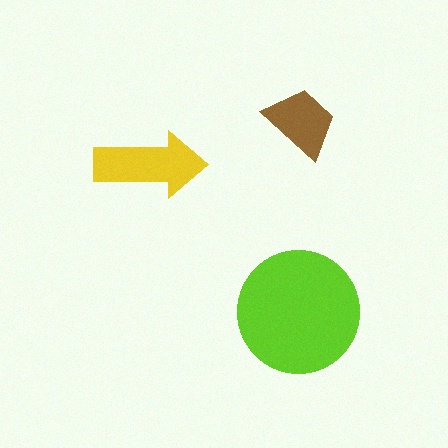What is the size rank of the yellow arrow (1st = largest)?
2nd.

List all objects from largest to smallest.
The lime circle, the yellow arrow, the brown trapezoid.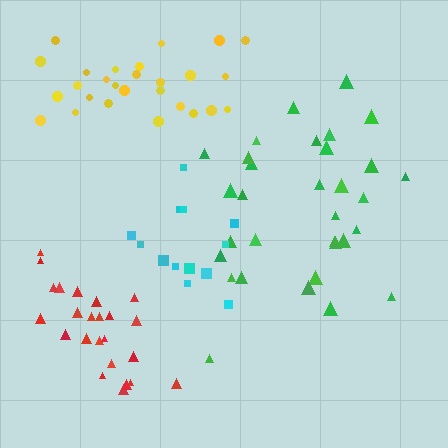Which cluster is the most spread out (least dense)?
Green.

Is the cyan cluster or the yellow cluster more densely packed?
Yellow.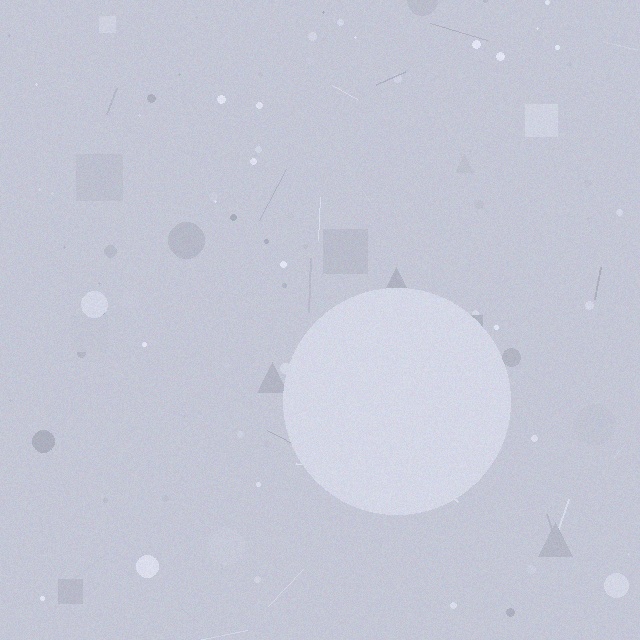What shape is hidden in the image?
A circle is hidden in the image.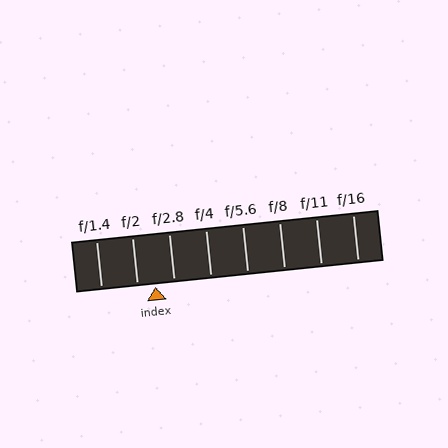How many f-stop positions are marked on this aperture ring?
There are 8 f-stop positions marked.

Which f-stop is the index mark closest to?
The index mark is closest to f/2.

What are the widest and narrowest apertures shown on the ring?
The widest aperture shown is f/1.4 and the narrowest is f/16.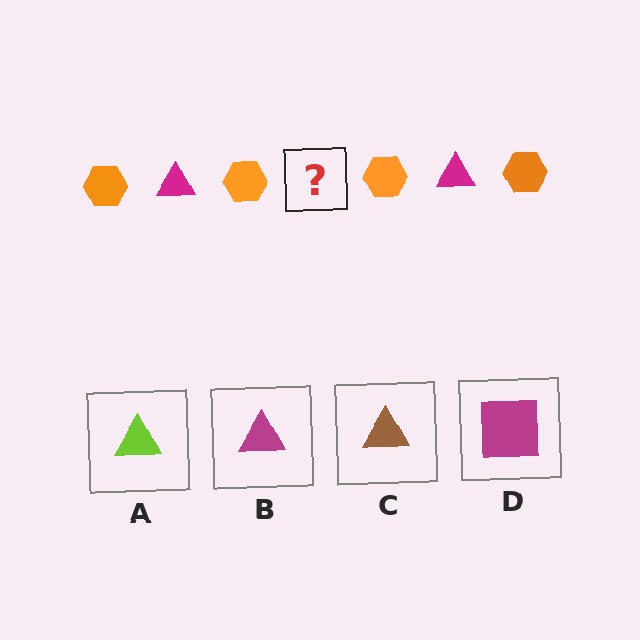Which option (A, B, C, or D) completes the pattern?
B.